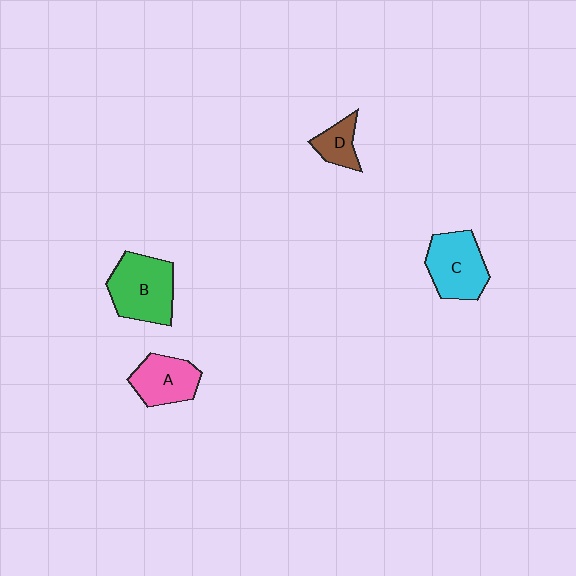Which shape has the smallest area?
Shape D (brown).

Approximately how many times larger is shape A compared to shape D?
Approximately 1.7 times.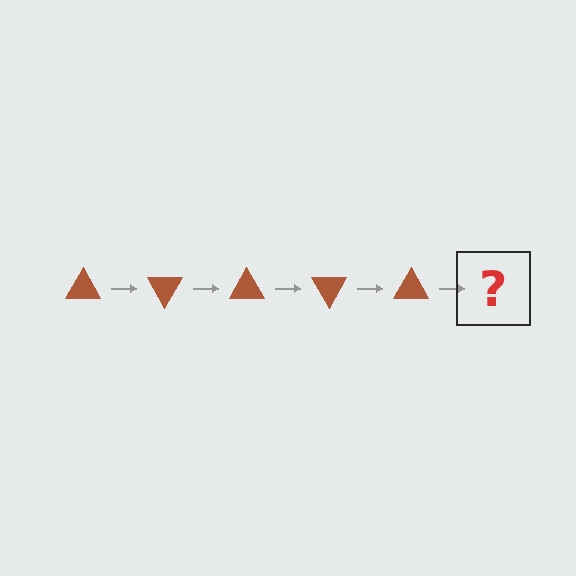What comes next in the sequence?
The next element should be a brown triangle rotated 300 degrees.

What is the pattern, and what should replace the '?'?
The pattern is that the triangle rotates 60 degrees each step. The '?' should be a brown triangle rotated 300 degrees.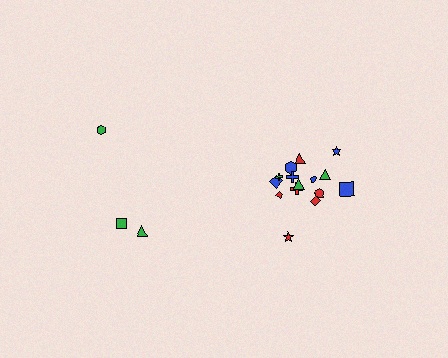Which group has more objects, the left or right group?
The right group.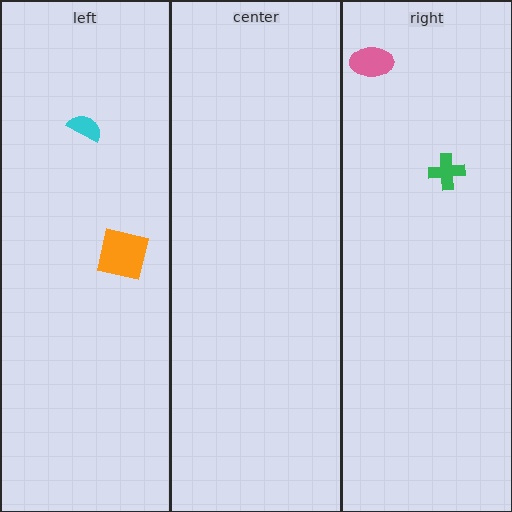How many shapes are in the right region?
2.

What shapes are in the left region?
The orange square, the cyan semicircle.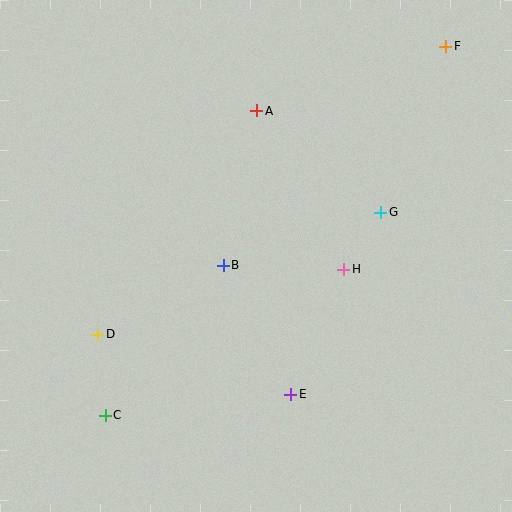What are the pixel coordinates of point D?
Point D is at (98, 334).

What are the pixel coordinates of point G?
Point G is at (381, 213).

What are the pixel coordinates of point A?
Point A is at (257, 111).